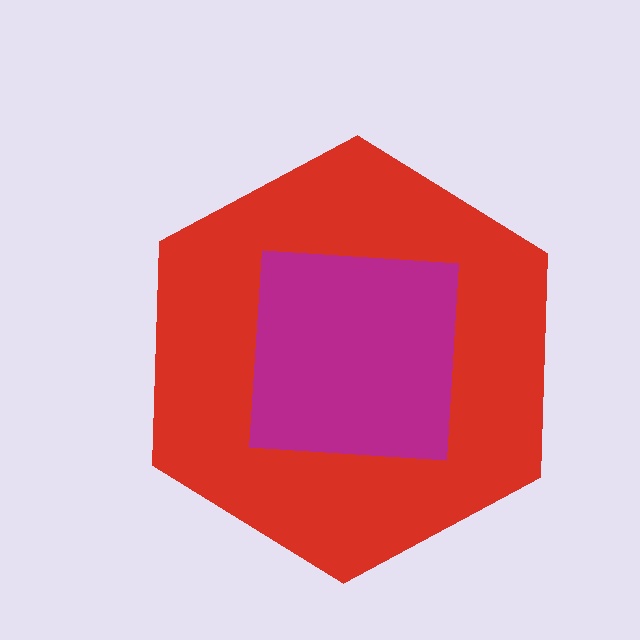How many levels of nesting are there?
2.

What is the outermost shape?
The red hexagon.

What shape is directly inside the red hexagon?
The magenta square.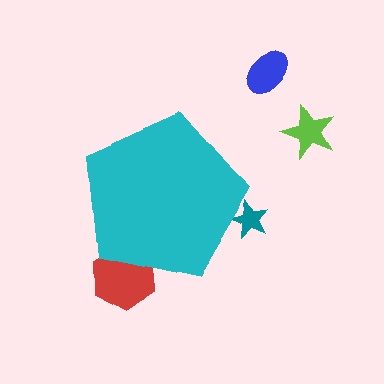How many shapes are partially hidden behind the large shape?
2 shapes are partially hidden.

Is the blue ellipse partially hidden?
No, the blue ellipse is fully visible.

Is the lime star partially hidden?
No, the lime star is fully visible.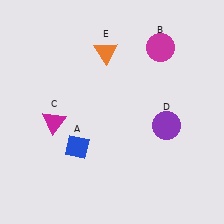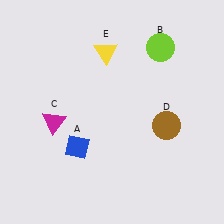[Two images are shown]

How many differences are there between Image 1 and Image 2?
There are 3 differences between the two images.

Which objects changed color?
B changed from magenta to lime. D changed from purple to brown. E changed from orange to yellow.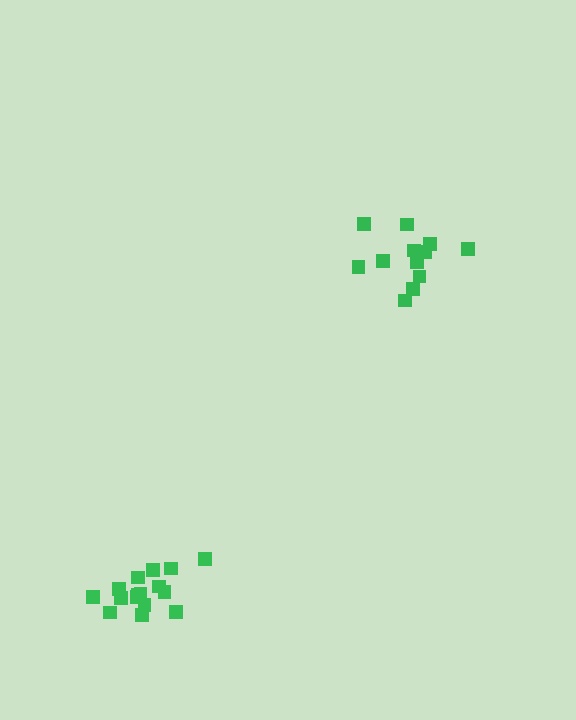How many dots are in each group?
Group 1: 16 dots, Group 2: 12 dots (28 total).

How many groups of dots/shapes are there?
There are 2 groups.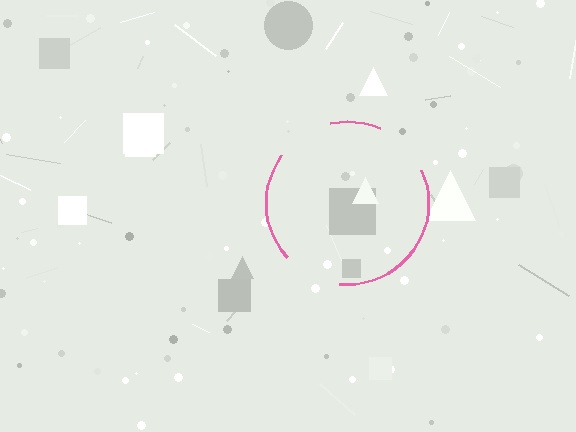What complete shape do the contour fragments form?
The contour fragments form a circle.